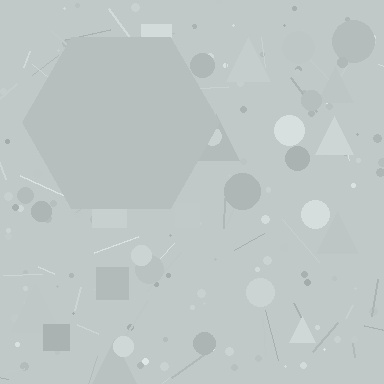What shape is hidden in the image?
A hexagon is hidden in the image.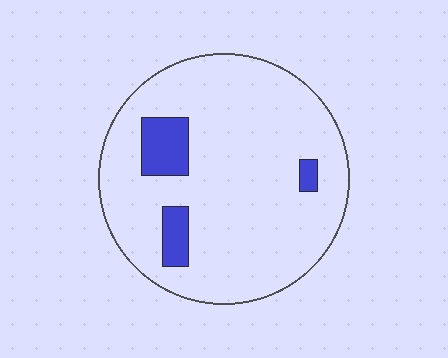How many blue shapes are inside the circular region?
3.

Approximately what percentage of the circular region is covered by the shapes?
Approximately 10%.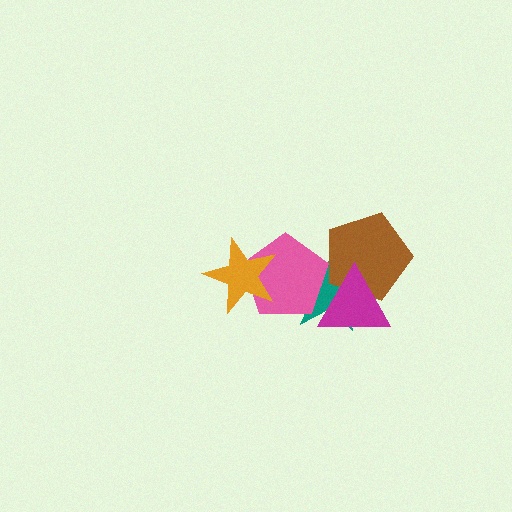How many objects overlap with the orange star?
1 object overlaps with the orange star.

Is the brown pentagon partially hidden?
Yes, it is partially covered by another shape.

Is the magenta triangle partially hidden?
Yes, it is partially covered by another shape.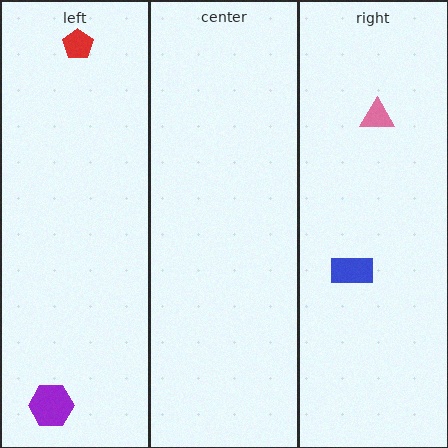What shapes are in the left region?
The red pentagon, the purple hexagon.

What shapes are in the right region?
The pink triangle, the blue rectangle.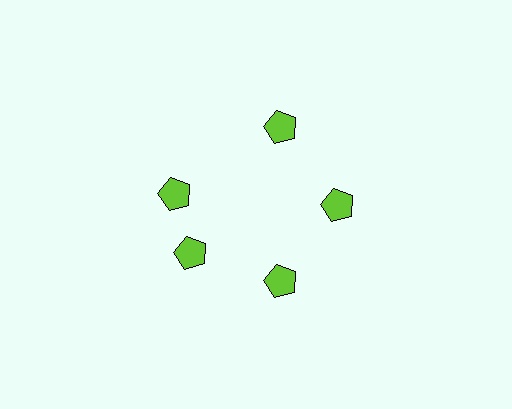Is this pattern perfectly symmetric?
No. The 5 lime pentagons are arranged in a ring, but one element near the 10 o'clock position is rotated out of alignment along the ring, breaking the 5-fold rotational symmetry.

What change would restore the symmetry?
The symmetry would be restored by rotating it back into even spacing with its neighbors so that all 5 pentagons sit at equal angles and equal distance from the center.